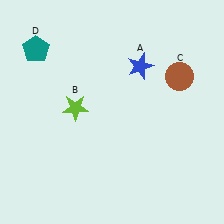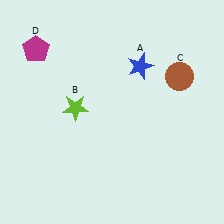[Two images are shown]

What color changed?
The pentagon (D) changed from teal in Image 1 to magenta in Image 2.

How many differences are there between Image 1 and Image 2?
There is 1 difference between the two images.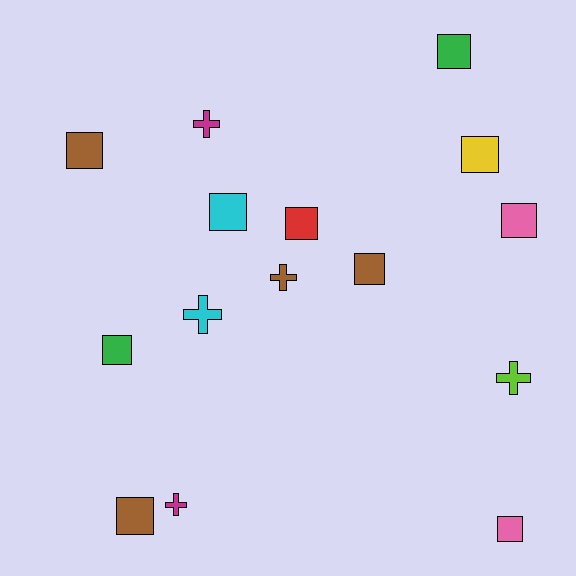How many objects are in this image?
There are 15 objects.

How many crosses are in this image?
There are 5 crosses.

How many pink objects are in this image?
There are 2 pink objects.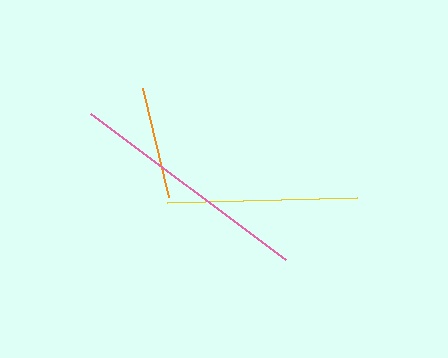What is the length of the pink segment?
The pink segment is approximately 243 pixels long.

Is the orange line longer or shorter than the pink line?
The pink line is longer than the orange line.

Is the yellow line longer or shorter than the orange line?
The yellow line is longer than the orange line.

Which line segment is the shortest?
The orange line is the shortest at approximately 112 pixels.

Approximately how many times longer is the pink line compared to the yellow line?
The pink line is approximately 1.3 times the length of the yellow line.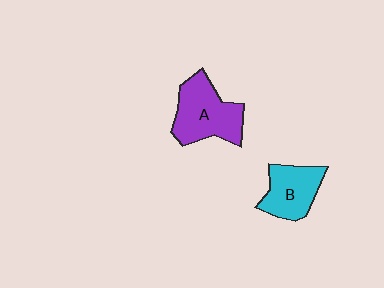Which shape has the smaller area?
Shape B (cyan).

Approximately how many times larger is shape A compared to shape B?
Approximately 1.3 times.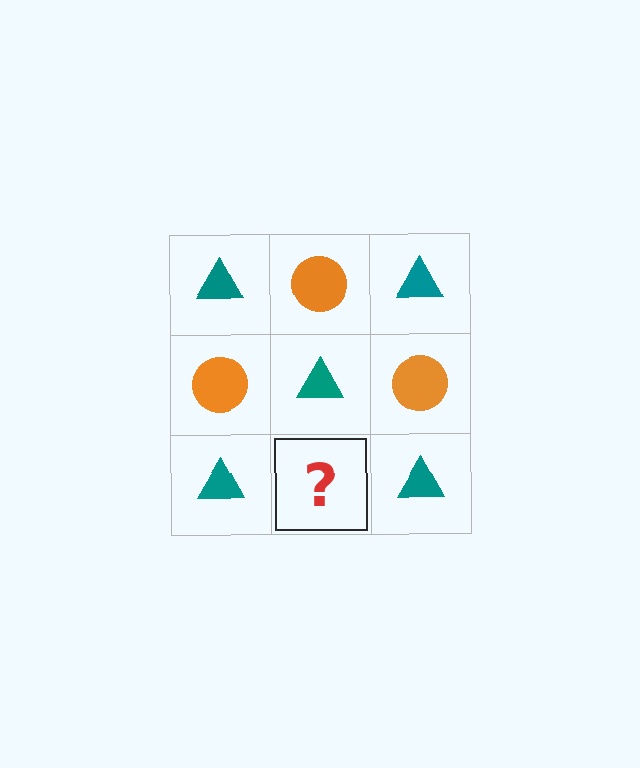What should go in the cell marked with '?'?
The missing cell should contain an orange circle.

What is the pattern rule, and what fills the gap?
The rule is that it alternates teal triangle and orange circle in a checkerboard pattern. The gap should be filled with an orange circle.